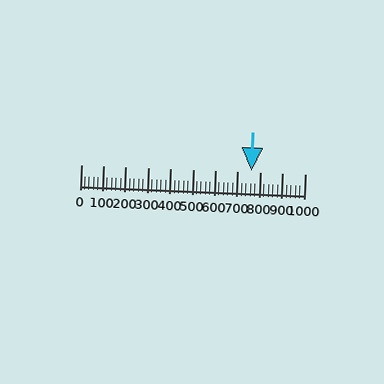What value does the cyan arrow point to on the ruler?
The cyan arrow points to approximately 762.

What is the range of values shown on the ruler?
The ruler shows values from 0 to 1000.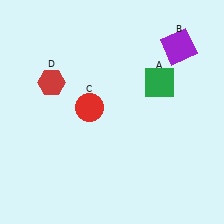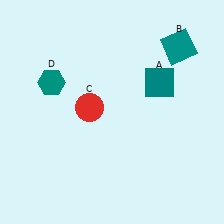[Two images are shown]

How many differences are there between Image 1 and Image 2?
There are 3 differences between the two images.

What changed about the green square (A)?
In Image 1, A is green. In Image 2, it changed to teal.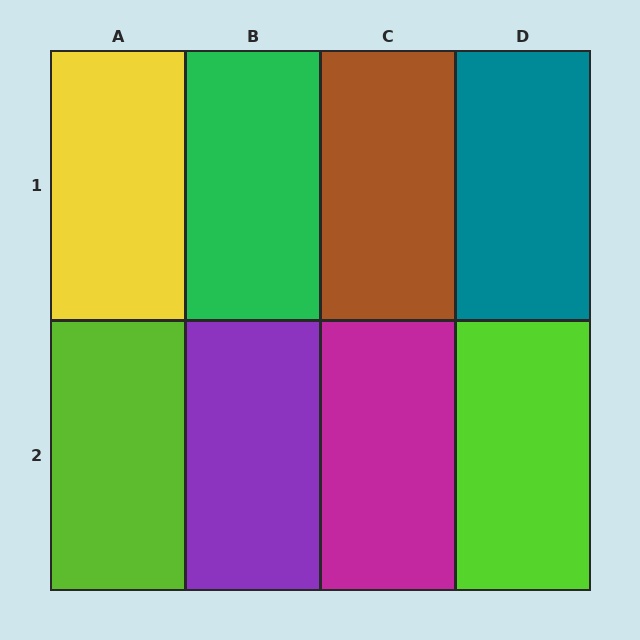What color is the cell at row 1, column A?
Yellow.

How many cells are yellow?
1 cell is yellow.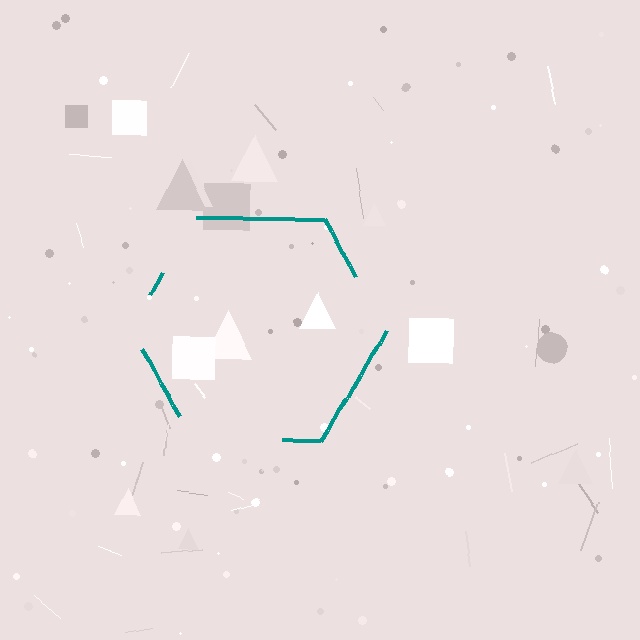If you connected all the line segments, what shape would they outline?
They would outline a hexagon.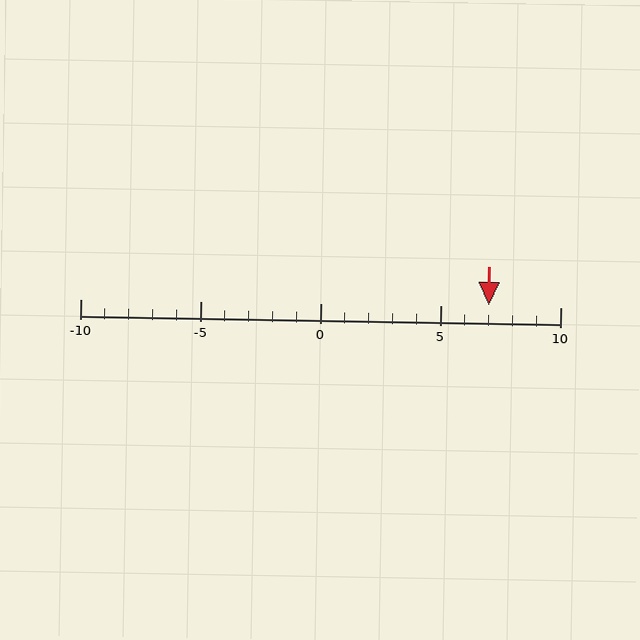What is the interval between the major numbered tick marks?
The major tick marks are spaced 5 units apart.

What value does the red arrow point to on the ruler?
The red arrow points to approximately 7.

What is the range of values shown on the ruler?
The ruler shows values from -10 to 10.